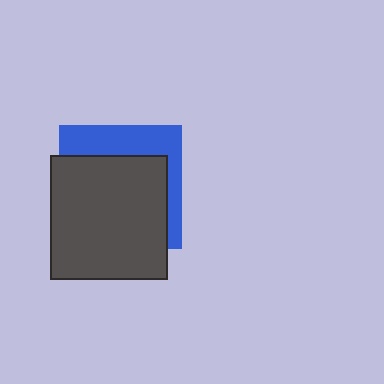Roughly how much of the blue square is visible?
A small part of it is visible (roughly 33%).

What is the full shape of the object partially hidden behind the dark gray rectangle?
The partially hidden object is a blue square.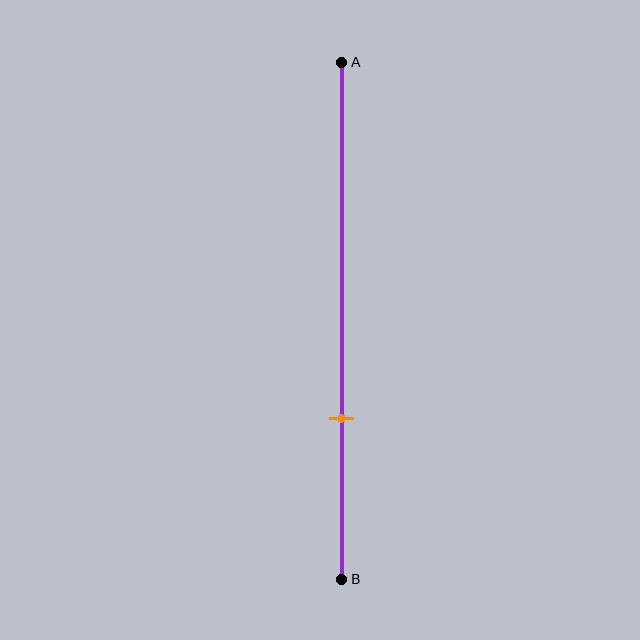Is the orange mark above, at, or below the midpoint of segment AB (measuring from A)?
The orange mark is below the midpoint of segment AB.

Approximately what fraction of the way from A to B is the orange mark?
The orange mark is approximately 70% of the way from A to B.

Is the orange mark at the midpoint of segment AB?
No, the mark is at about 70% from A, not at the 50% midpoint.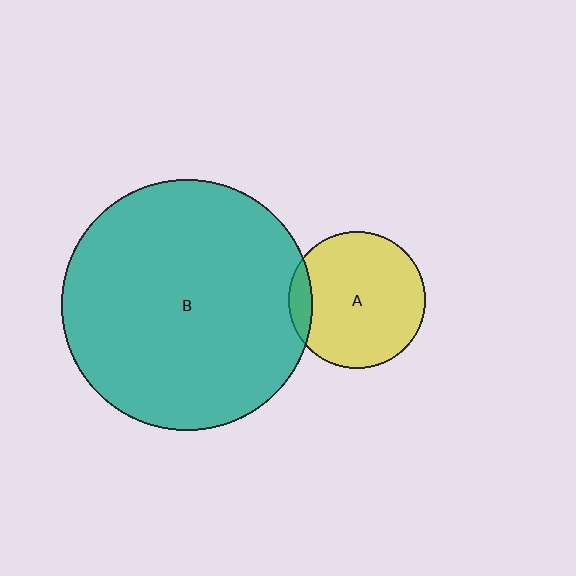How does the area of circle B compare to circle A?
Approximately 3.3 times.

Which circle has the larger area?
Circle B (teal).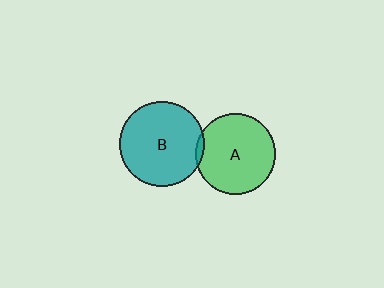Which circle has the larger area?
Circle B (teal).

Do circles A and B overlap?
Yes.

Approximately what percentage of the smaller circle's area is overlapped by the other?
Approximately 5%.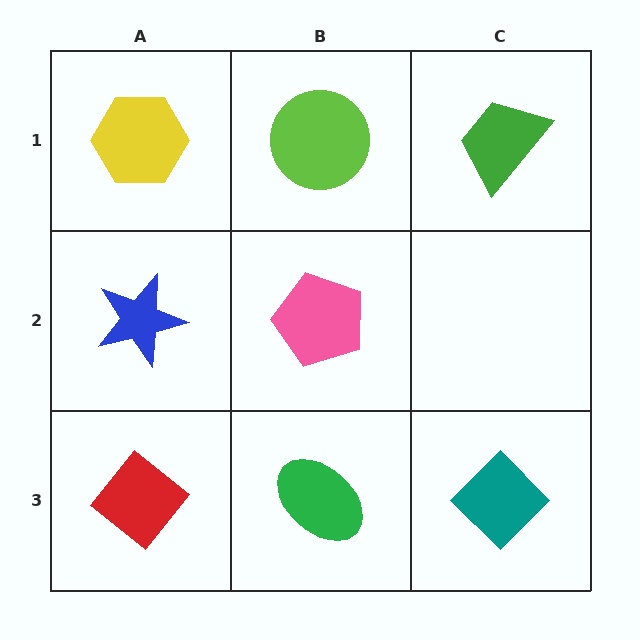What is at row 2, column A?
A blue star.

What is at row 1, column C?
A green trapezoid.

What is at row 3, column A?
A red diamond.